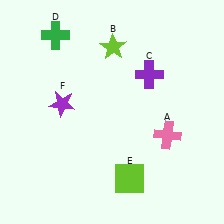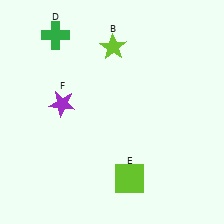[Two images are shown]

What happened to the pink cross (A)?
The pink cross (A) was removed in Image 2. It was in the bottom-right area of Image 1.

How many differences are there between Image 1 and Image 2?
There are 2 differences between the two images.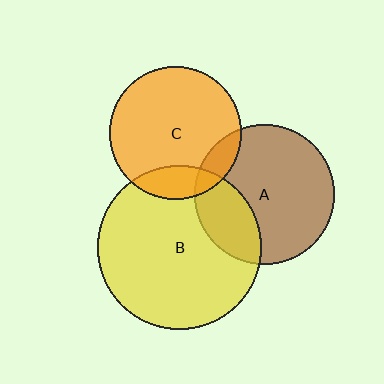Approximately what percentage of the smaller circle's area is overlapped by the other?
Approximately 10%.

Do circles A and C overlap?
Yes.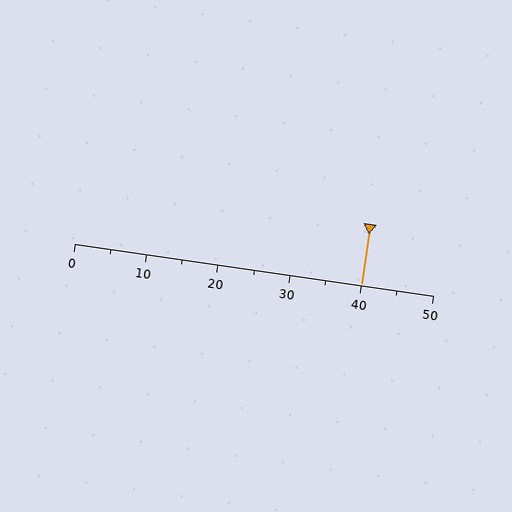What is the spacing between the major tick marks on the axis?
The major ticks are spaced 10 apart.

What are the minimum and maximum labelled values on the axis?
The axis runs from 0 to 50.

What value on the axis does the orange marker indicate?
The marker indicates approximately 40.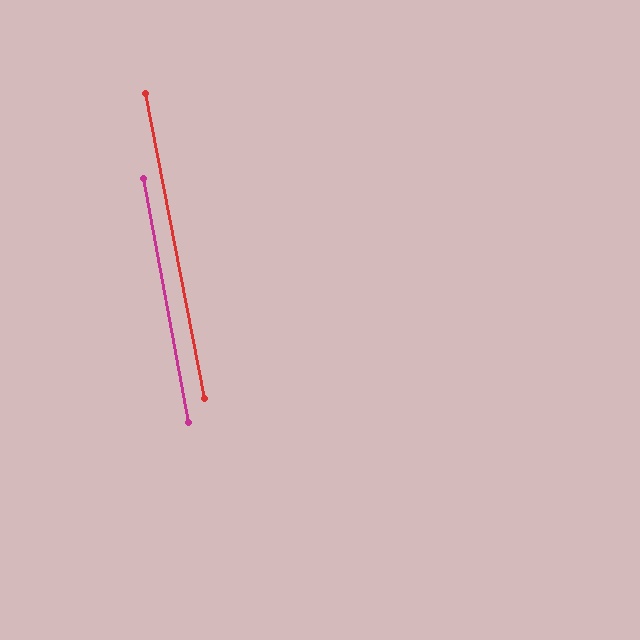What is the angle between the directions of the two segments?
Approximately 1 degree.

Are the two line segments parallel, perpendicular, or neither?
Parallel — their directions differ by only 0.7°.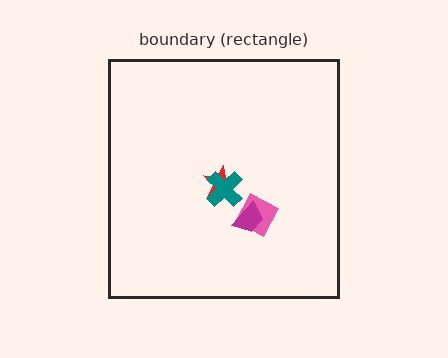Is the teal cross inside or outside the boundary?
Inside.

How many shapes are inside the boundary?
4 inside, 0 outside.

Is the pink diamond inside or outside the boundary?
Inside.